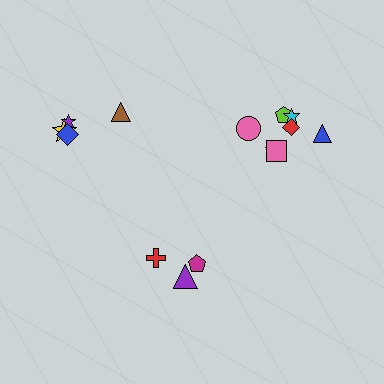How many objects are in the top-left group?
There are 4 objects.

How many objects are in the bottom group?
There are 3 objects.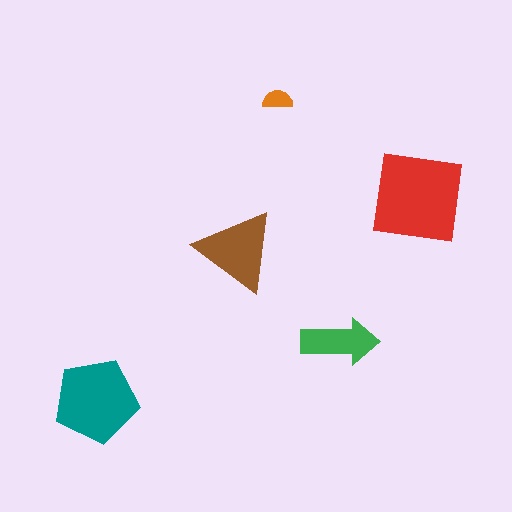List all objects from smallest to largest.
The orange semicircle, the green arrow, the brown triangle, the teal pentagon, the red square.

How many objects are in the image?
There are 5 objects in the image.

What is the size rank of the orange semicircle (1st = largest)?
5th.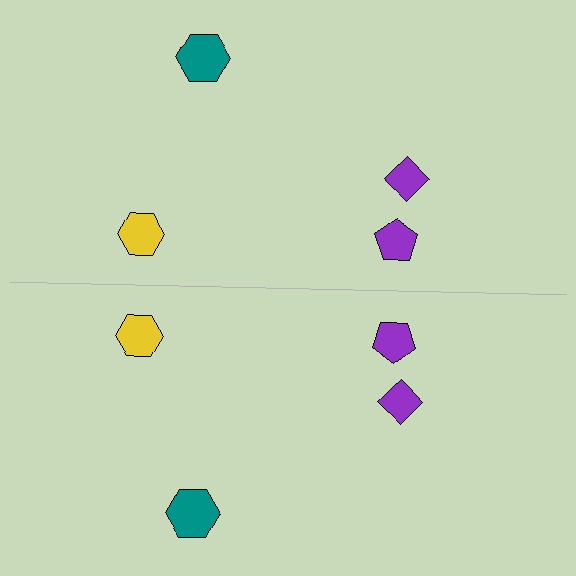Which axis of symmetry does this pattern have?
The pattern has a horizontal axis of symmetry running through the center of the image.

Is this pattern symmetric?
Yes, this pattern has bilateral (reflection) symmetry.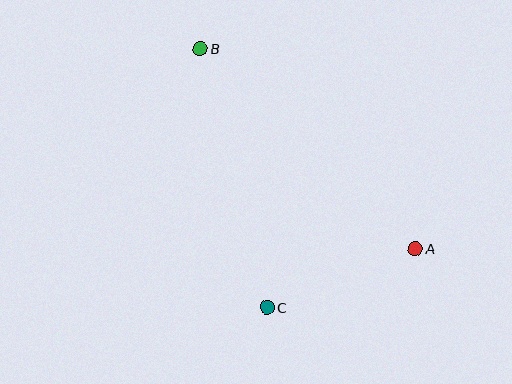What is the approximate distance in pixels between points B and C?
The distance between B and C is approximately 267 pixels.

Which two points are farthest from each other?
Points A and B are farthest from each other.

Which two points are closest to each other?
Points A and C are closest to each other.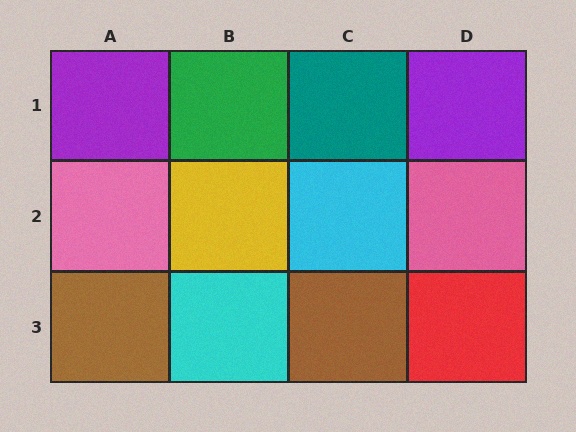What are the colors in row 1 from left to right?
Purple, green, teal, purple.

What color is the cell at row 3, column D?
Red.